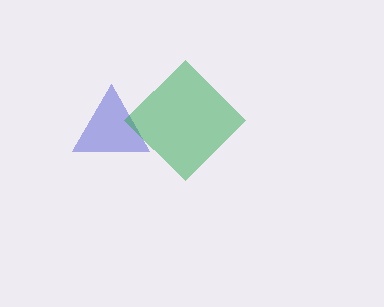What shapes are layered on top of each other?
The layered shapes are: a blue triangle, a green diamond.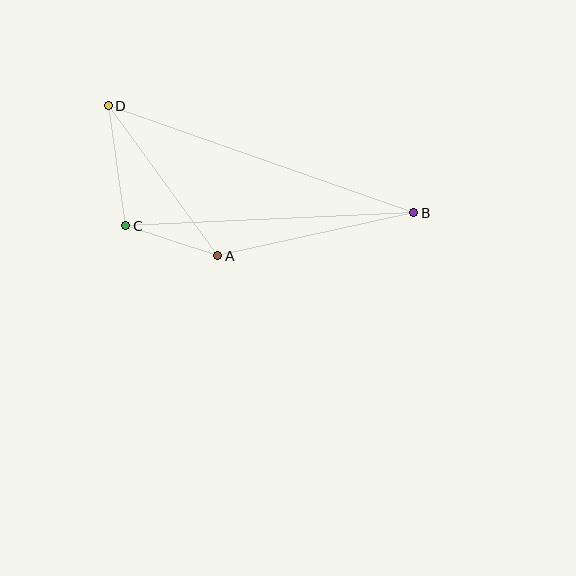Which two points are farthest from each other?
Points B and D are farthest from each other.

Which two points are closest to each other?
Points A and C are closest to each other.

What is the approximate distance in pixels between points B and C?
The distance between B and C is approximately 288 pixels.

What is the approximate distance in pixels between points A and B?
The distance between A and B is approximately 201 pixels.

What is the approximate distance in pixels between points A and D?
The distance between A and D is approximately 185 pixels.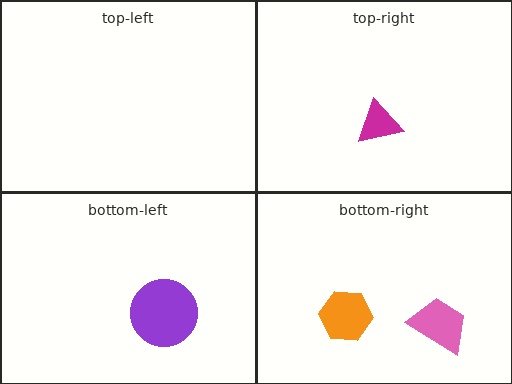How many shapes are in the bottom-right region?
2.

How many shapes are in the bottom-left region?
1.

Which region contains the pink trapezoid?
The bottom-right region.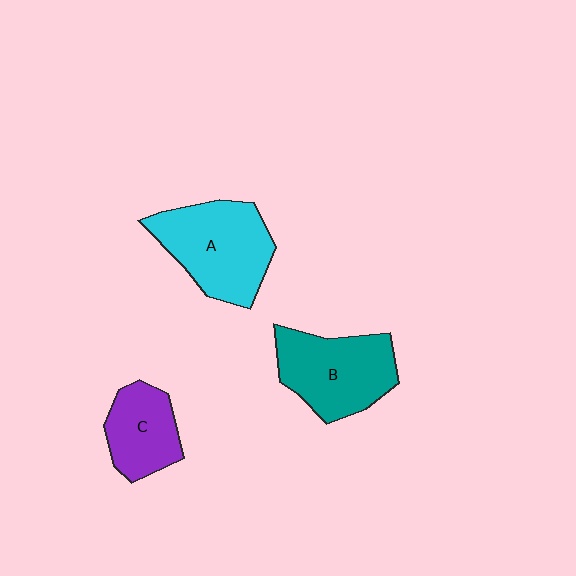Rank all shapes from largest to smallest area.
From largest to smallest: A (cyan), B (teal), C (purple).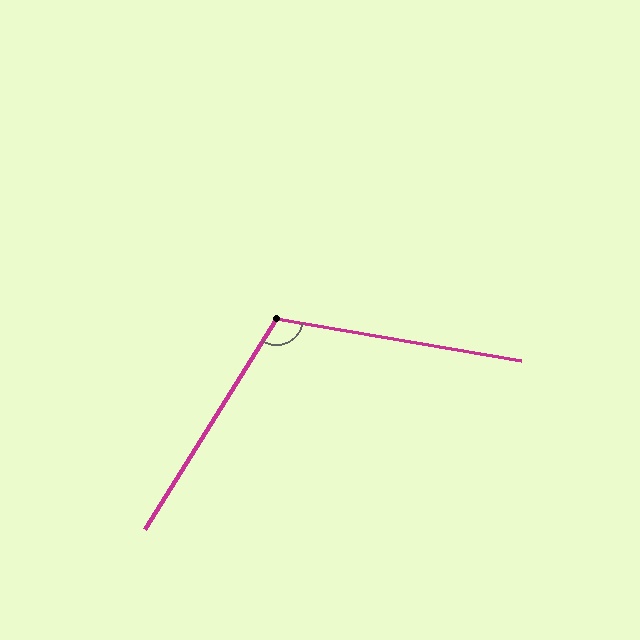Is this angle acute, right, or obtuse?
It is obtuse.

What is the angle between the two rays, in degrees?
Approximately 112 degrees.